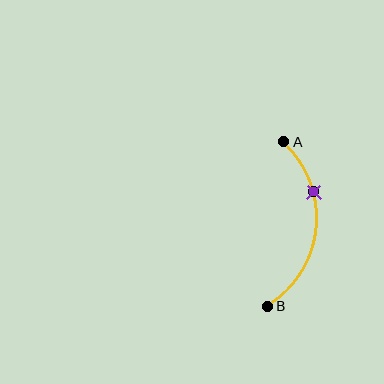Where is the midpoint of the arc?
The arc midpoint is the point on the curve farthest from the straight line joining A and B. It sits to the right of that line.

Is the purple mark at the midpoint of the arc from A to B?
No. The purple mark lies on the arc but is closer to endpoint A. The arc midpoint would be at the point on the curve equidistant along the arc from both A and B.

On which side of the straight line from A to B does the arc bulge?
The arc bulges to the right of the straight line connecting A and B.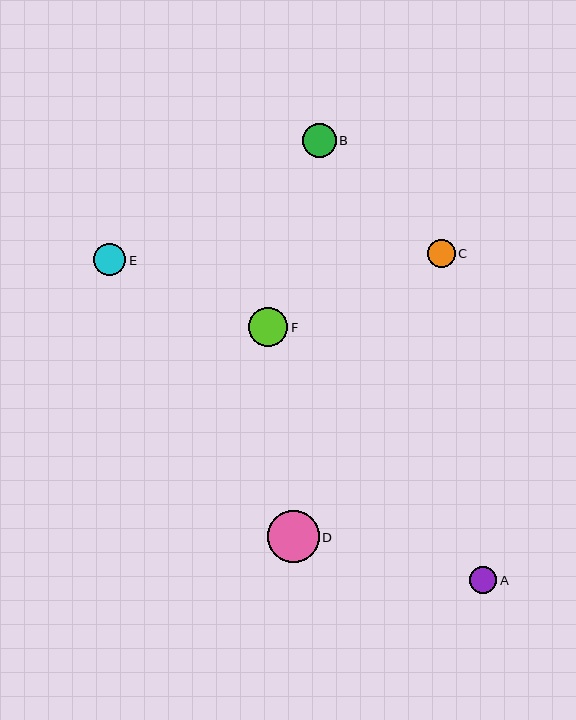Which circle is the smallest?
Circle A is the smallest with a size of approximately 27 pixels.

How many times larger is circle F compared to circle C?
Circle F is approximately 1.4 times the size of circle C.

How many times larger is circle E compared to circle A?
Circle E is approximately 1.2 times the size of circle A.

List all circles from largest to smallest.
From largest to smallest: D, F, B, E, C, A.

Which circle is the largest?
Circle D is the largest with a size of approximately 52 pixels.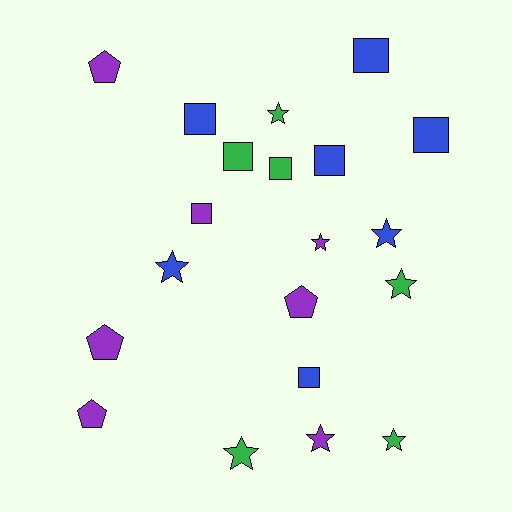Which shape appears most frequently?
Square, with 8 objects.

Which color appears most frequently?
Blue, with 7 objects.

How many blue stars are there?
There are 2 blue stars.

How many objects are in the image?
There are 20 objects.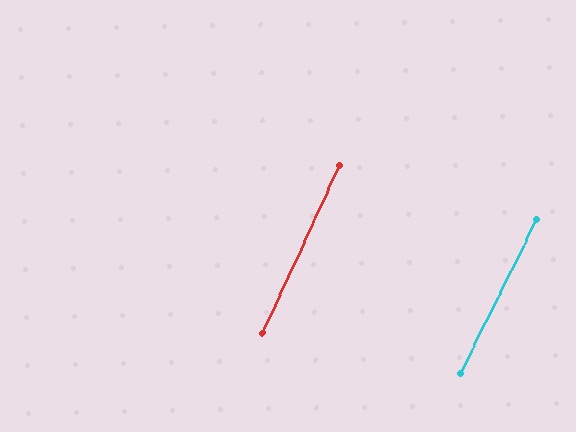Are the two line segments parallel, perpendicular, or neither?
Parallel — their directions differ by only 1.7°.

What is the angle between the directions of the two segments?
Approximately 2 degrees.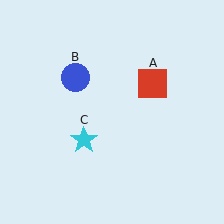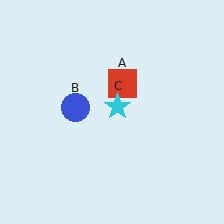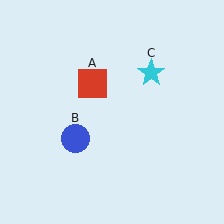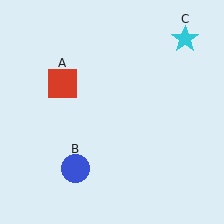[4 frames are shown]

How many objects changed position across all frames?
3 objects changed position: red square (object A), blue circle (object B), cyan star (object C).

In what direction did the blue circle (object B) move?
The blue circle (object B) moved down.